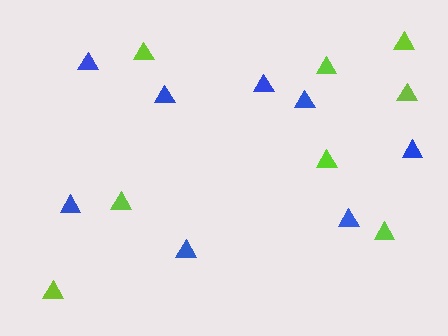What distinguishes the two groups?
There are 2 groups: one group of blue triangles (8) and one group of lime triangles (8).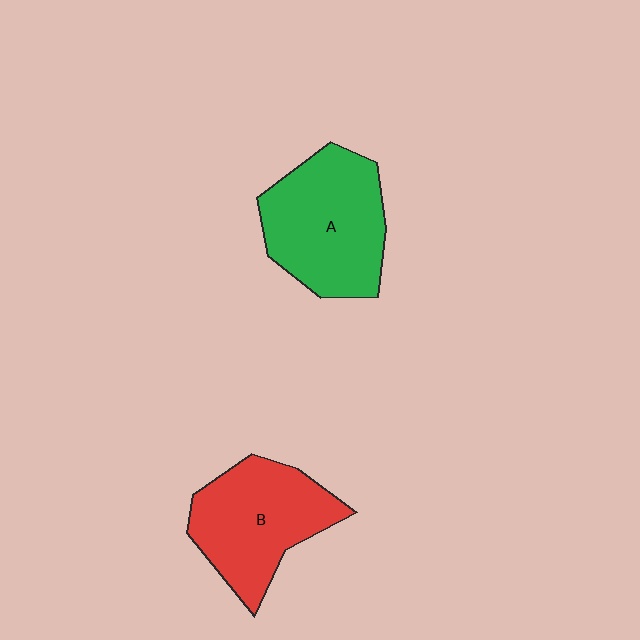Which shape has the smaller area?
Shape B (red).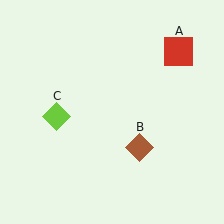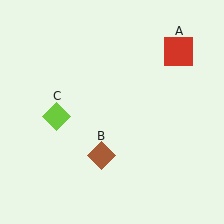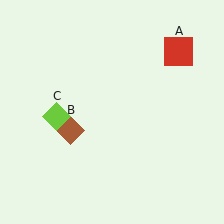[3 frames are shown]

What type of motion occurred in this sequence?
The brown diamond (object B) rotated clockwise around the center of the scene.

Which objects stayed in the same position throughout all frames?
Red square (object A) and lime diamond (object C) remained stationary.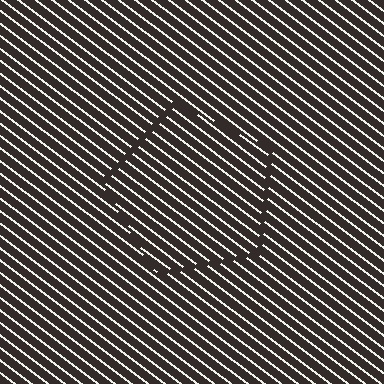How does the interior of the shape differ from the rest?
The interior of the shape contains the same grating, shifted by half a period — the contour is defined by the phase discontinuity where line-ends from the inner and outer gratings abut.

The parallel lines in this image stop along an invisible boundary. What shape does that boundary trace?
An illusory pentagon. The interior of the shape contains the same grating, shifted by half a period — the contour is defined by the phase discontinuity where line-ends from the inner and outer gratings abut.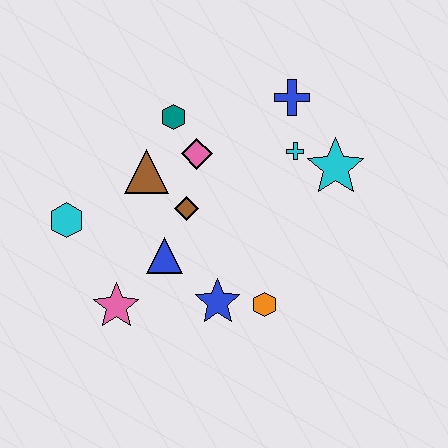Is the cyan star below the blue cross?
Yes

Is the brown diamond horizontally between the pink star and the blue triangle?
No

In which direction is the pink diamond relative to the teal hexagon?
The pink diamond is below the teal hexagon.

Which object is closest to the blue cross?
The cyan cross is closest to the blue cross.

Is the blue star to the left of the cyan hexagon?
No